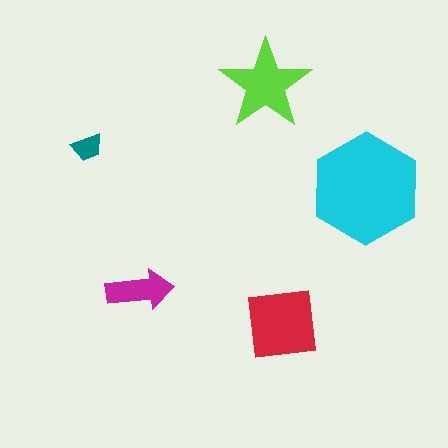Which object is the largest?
The cyan hexagon.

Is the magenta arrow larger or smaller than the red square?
Smaller.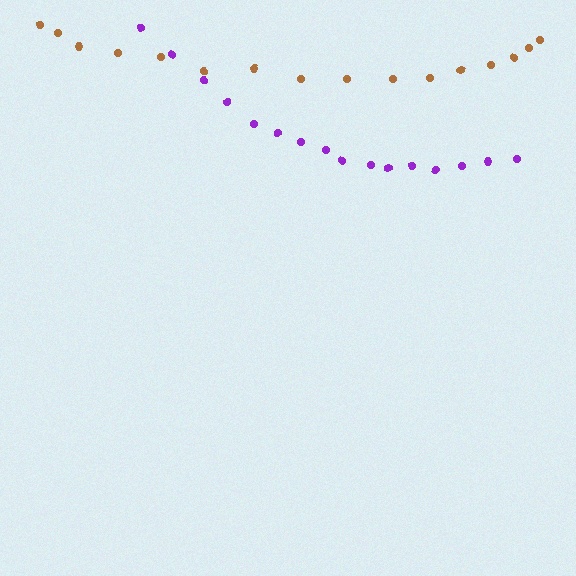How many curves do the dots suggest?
There are 2 distinct paths.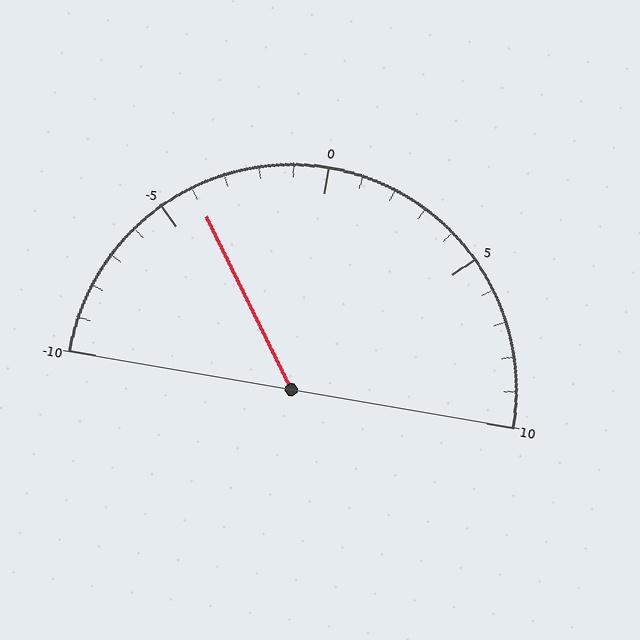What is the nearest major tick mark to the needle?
The nearest major tick mark is -5.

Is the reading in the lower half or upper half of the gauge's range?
The reading is in the lower half of the range (-10 to 10).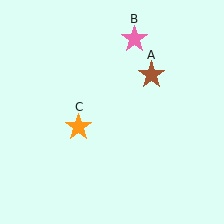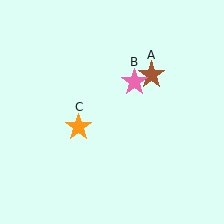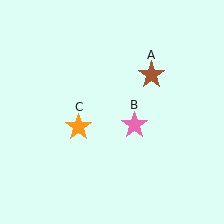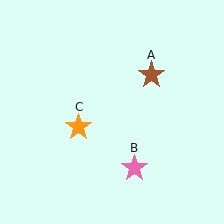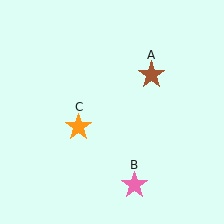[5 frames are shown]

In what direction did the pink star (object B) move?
The pink star (object B) moved down.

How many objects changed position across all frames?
1 object changed position: pink star (object B).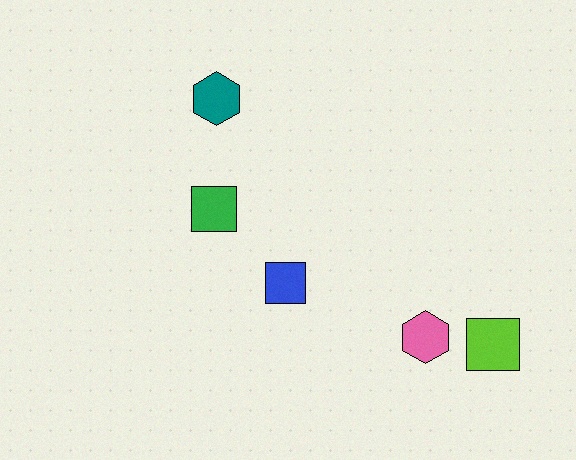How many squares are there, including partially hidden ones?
There are 3 squares.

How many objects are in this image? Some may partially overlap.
There are 5 objects.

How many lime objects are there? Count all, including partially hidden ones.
There is 1 lime object.